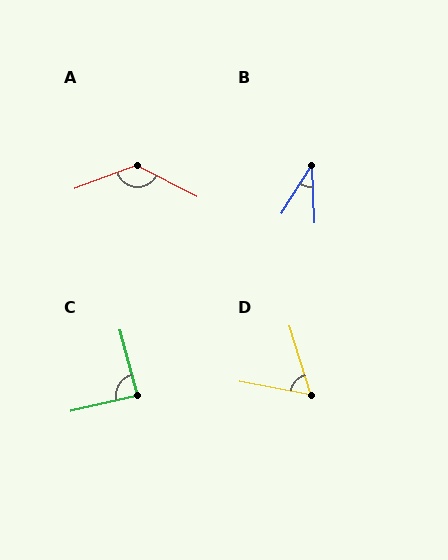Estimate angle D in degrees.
Approximately 62 degrees.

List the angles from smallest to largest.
B (34°), D (62°), C (88°), A (132°).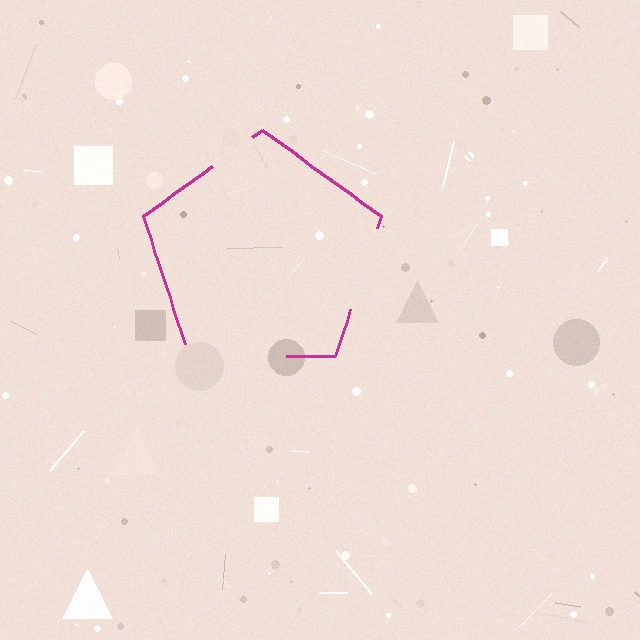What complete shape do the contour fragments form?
The contour fragments form a pentagon.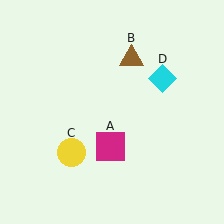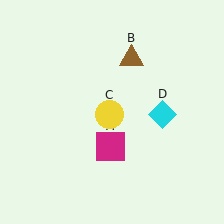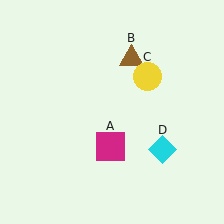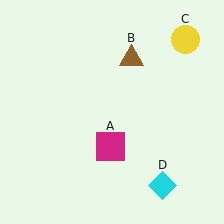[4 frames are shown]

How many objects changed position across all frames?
2 objects changed position: yellow circle (object C), cyan diamond (object D).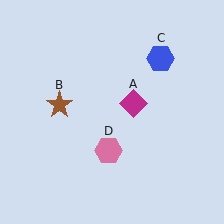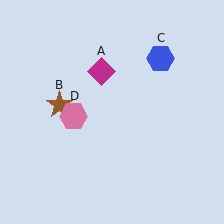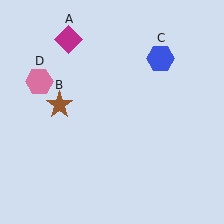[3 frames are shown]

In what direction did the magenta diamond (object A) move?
The magenta diamond (object A) moved up and to the left.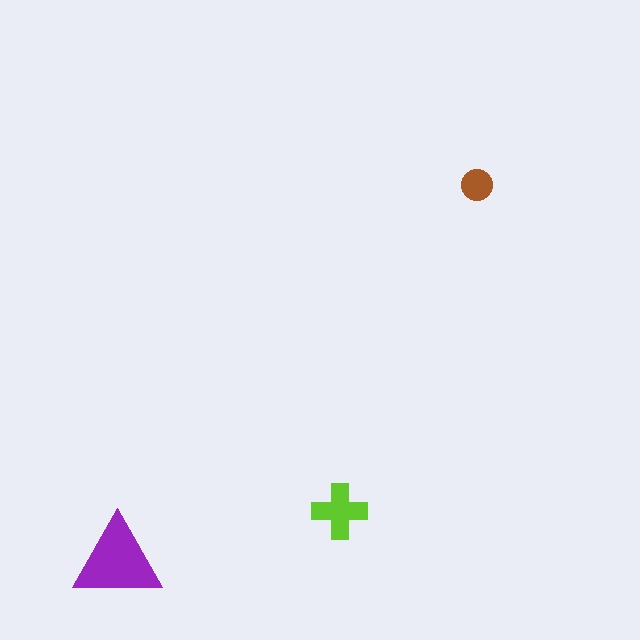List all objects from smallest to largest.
The brown circle, the lime cross, the purple triangle.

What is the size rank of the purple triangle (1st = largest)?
1st.